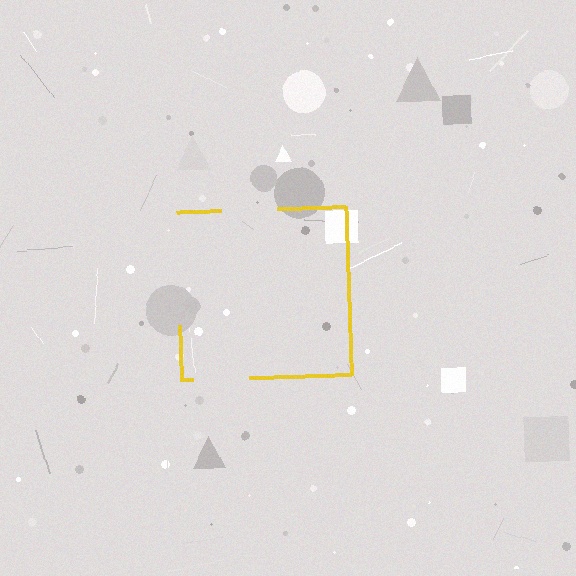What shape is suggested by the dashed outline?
The dashed outline suggests a square.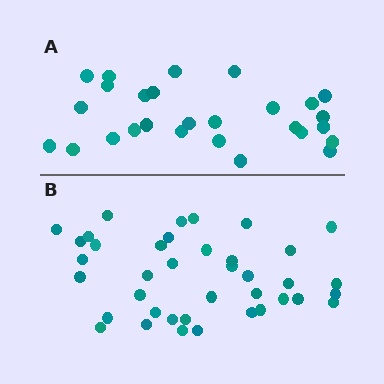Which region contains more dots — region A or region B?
Region B (the bottom region) has more dots.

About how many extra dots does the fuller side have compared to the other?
Region B has roughly 12 or so more dots than region A.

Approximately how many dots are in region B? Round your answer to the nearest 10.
About 40 dots. (The exact count is 39, which rounds to 40.)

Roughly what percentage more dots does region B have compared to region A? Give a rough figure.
About 45% more.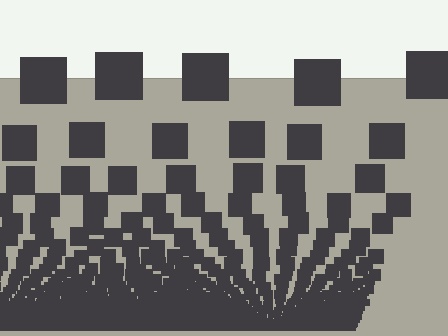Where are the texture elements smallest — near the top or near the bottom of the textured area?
Near the bottom.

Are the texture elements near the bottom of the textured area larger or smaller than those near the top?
Smaller. The gradient is inverted — elements near the bottom are smaller and denser.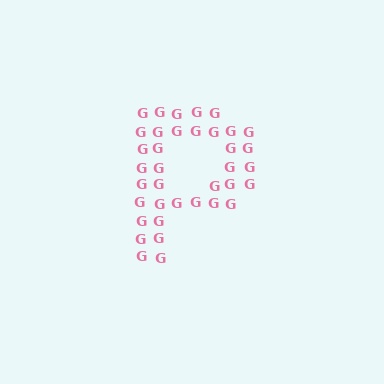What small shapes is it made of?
It is made of small letter G's.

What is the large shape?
The large shape is the letter P.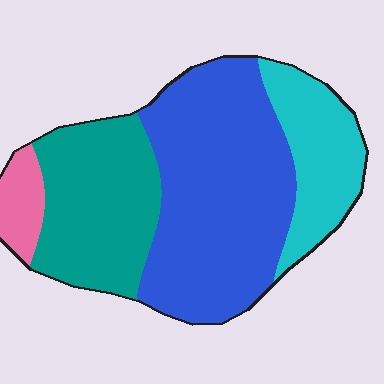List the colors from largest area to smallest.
From largest to smallest: blue, teal, cyan, pink.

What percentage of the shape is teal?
Teal takes up about one quarter (1/4) of the shape.